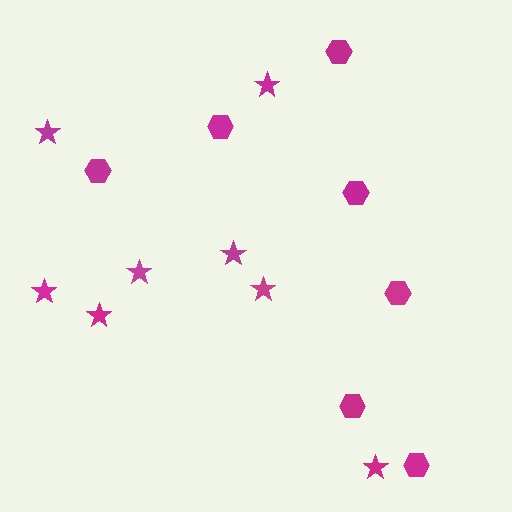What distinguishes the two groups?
There are 2 groups: one group of hexagons (7) and one group of stars (8).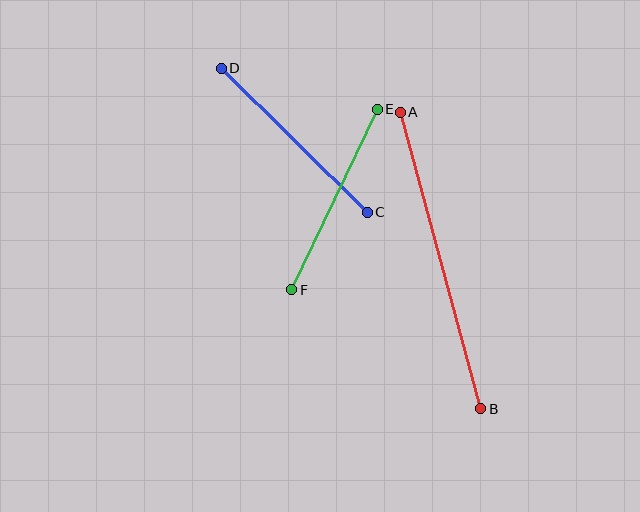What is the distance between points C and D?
The distance is approximately 205 pixels.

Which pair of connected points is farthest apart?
Points A and B are farthest apart.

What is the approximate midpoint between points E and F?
The midpoint is at approximately (334, 199) pixels.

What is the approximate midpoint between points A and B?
The midpoint is at approximately (440, 261) pixels.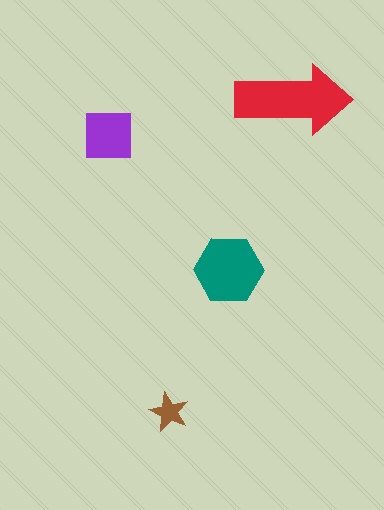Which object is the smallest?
The brown star.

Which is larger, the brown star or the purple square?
The purple square.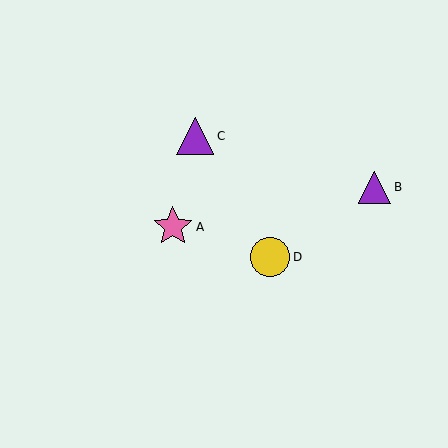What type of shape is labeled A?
Shape A is a pink star.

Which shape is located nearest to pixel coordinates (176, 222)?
The pink star (labeled A) at (173, 227) is nearest to that location.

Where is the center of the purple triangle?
The center of the purple triangle is at (195, 136).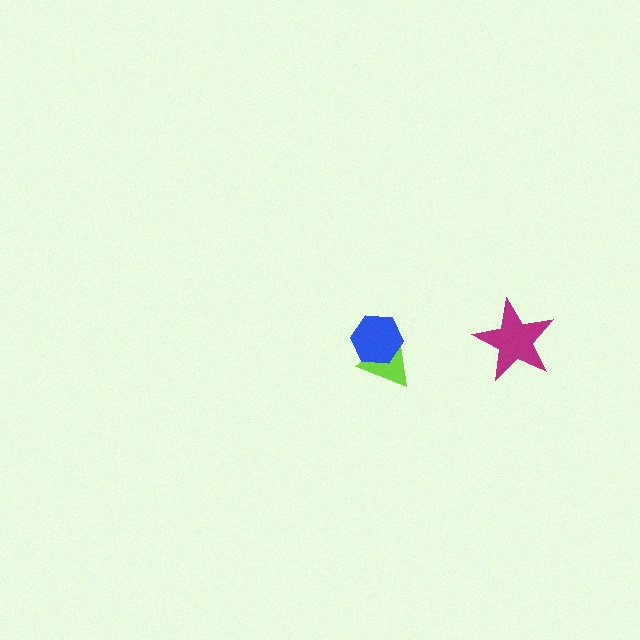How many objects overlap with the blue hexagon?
1 object overlaps with the blue hexagon.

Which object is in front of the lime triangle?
The blue hexagon is in front of the lime triangle.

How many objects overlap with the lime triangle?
1 object overlaps with the lime triangle.